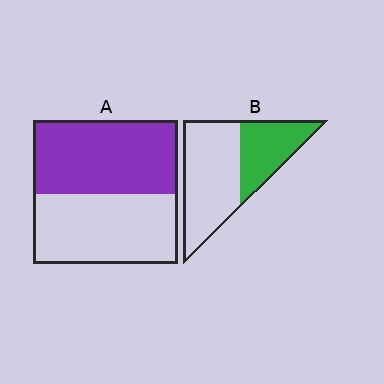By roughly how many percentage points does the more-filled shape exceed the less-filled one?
By roughly 15 percentage points (A over B).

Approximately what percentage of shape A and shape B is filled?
A is approximately 50% and B is approximately 35%.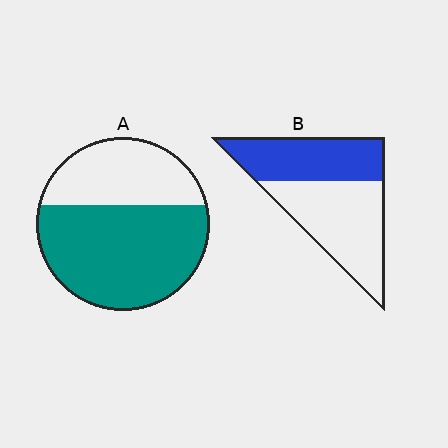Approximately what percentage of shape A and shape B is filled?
A is approximately 65% and B is approximately 45%.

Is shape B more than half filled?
No.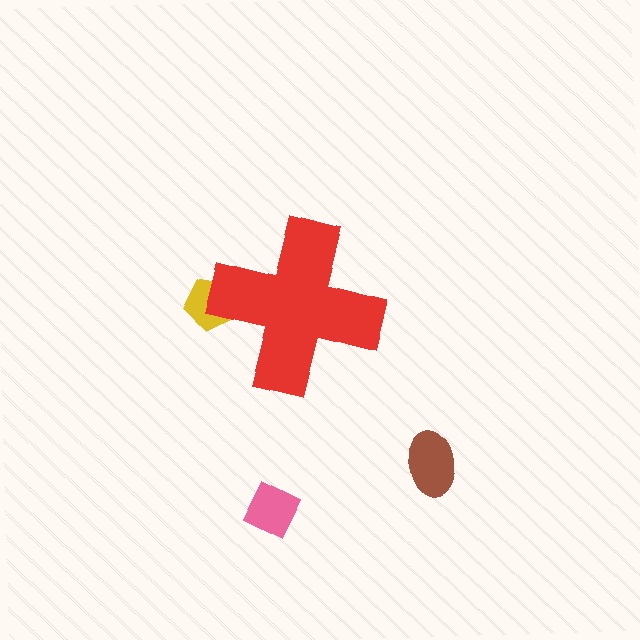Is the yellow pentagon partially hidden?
Yes, the yellow pentagon is partially hidden behind the red cross.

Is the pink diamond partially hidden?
No, the pink diamond is fully visible.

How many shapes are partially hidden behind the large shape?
1 shape is partially hidden.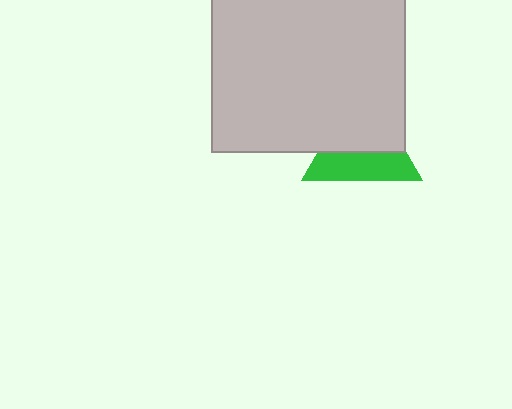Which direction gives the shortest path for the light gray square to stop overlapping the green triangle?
Moving up gives the shortest separation.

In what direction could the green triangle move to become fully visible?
The green triangle could move down. That would shift it out from behind the light gray square entirely.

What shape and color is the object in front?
The object in front is a light gray square.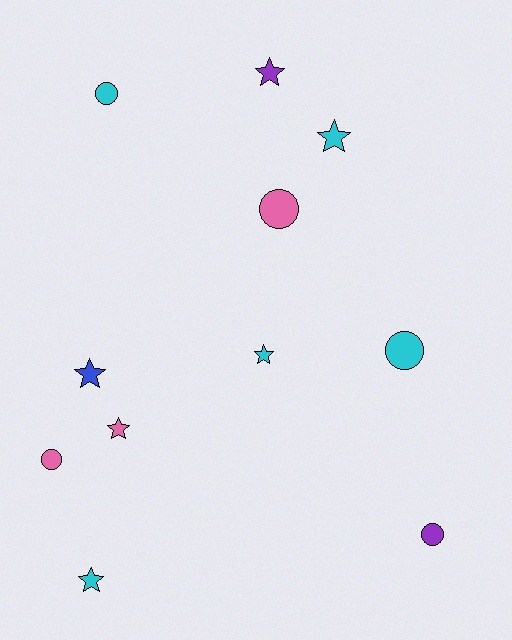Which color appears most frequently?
Cyan, with 5 objects.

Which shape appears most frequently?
Star, with 6 objects.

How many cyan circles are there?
There are 2 cyan circles.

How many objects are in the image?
There are 11 objects.